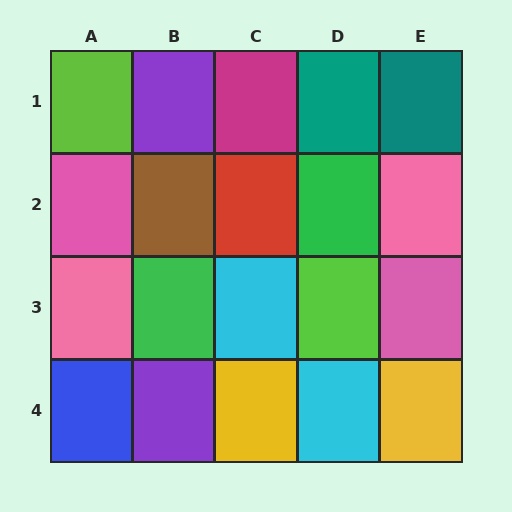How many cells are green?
2 cells are green.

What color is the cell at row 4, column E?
Yellow.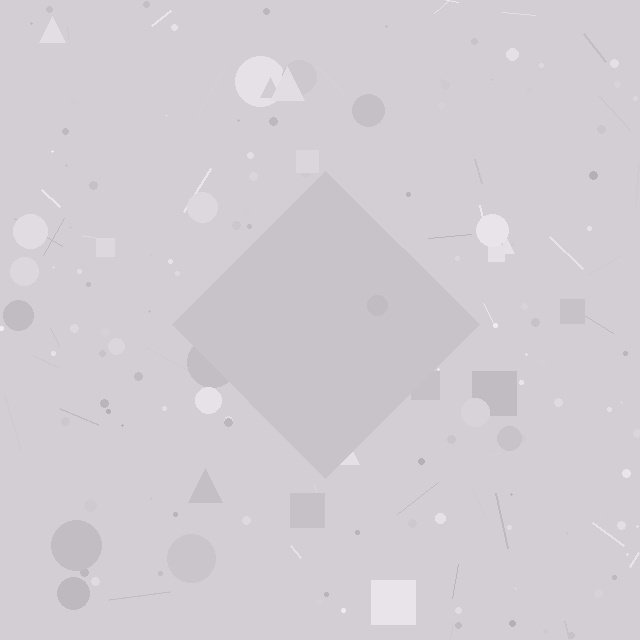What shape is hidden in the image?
A diamond is hidden in the image.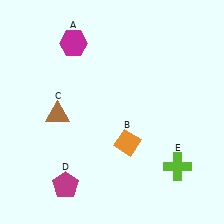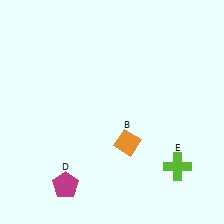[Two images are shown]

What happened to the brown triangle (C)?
The brown triangle (C) was removed in Image 2. It was in the bottom-left area of Image 1.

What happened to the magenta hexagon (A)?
The magenta hexagon (A) was removed in Image 2. It was in the top-left area of Image 1.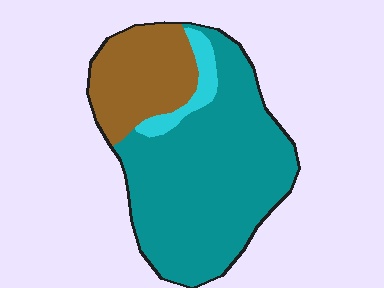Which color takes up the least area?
Cyan, at roughly 5%.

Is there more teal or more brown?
Teal.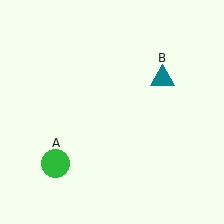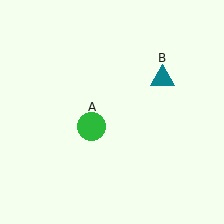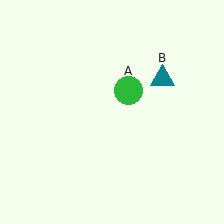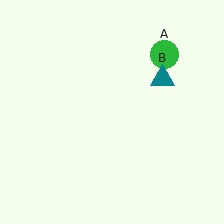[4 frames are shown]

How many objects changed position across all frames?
1 object changed position: green circle (object A).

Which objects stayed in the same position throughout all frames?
Teal triangle (object B) remained stationary.